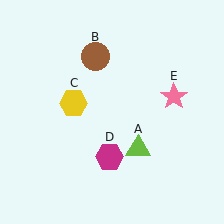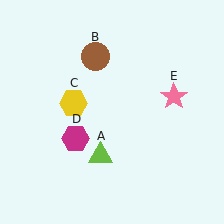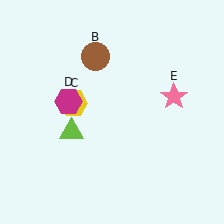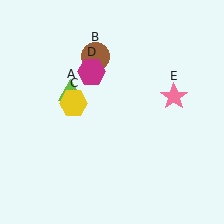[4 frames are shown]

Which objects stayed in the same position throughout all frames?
Brown circle (object B) and yellow hexagon (object C) and pink star (object E) remained stationary.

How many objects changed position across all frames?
2 objects changed position: lime triangle (object A), magenta hexagon (object D).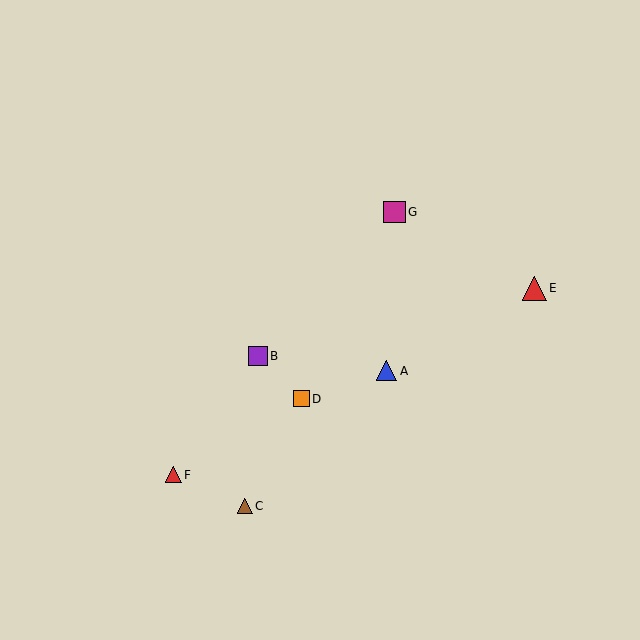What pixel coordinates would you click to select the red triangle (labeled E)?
Click at (534, 288) to select the red triangle E.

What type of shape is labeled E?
Shape E is a red triangle.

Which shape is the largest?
The red triangle (labeled E) is the largest.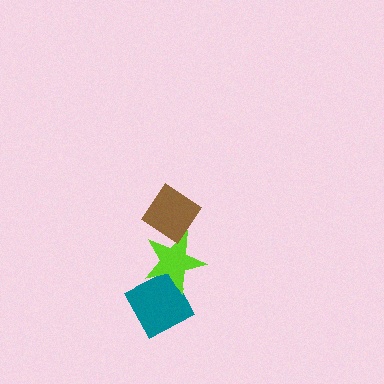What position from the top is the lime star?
The lime star is 2nd from the top.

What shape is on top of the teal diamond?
The lime star is on top of the teal diamond.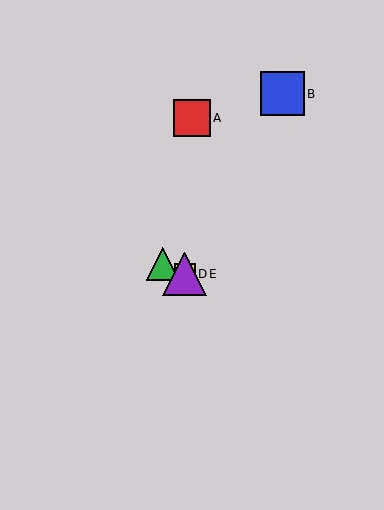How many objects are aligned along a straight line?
3 objects (C, D, E) are aligned along a straight line.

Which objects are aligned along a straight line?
Objects C, D, E are aligned along a straight line.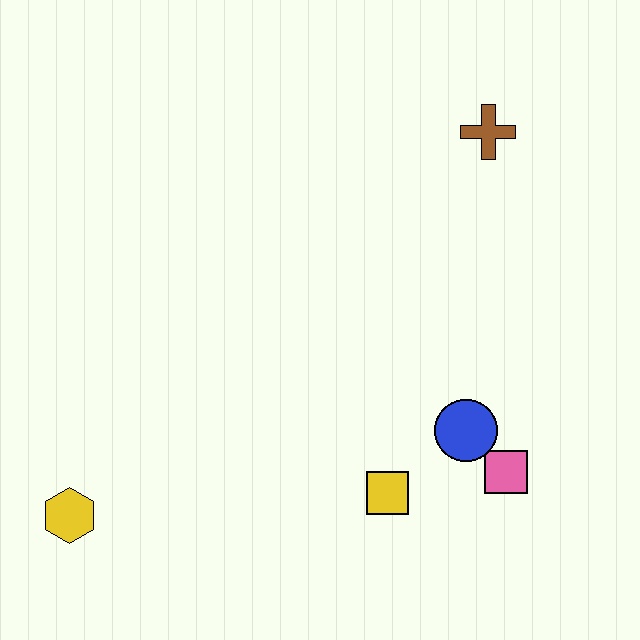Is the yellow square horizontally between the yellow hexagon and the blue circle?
Yes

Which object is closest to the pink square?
The blue circle is closest to the pink square.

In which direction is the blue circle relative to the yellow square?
The blue circle is to the right of the yellow square.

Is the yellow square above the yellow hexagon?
Yes